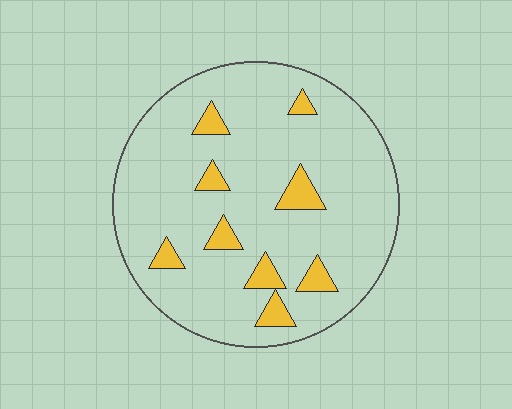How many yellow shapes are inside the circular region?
9.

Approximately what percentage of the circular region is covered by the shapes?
Approximately 10%.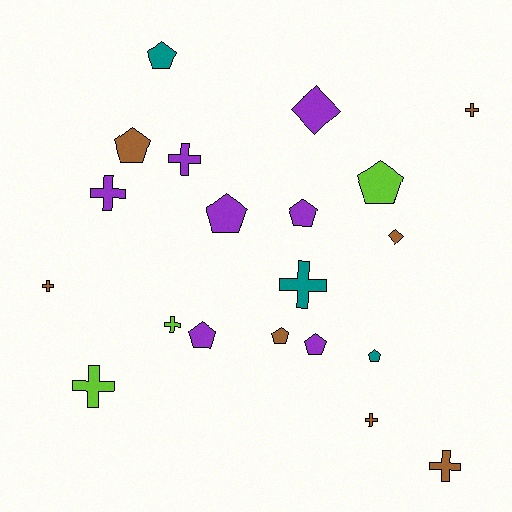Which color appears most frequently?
Purple, with 7 objects.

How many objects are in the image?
There are 20 objects.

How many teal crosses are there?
There is 1 teal cross.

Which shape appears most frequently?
Cross, with 9 objects.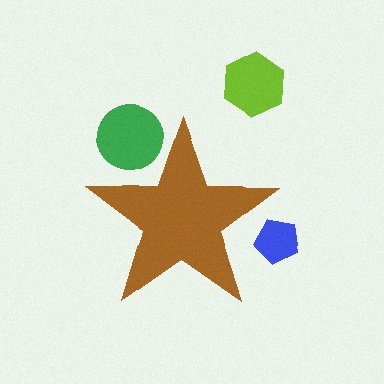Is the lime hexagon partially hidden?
No, the lime hexagon is fully visible.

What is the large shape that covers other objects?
A brown star.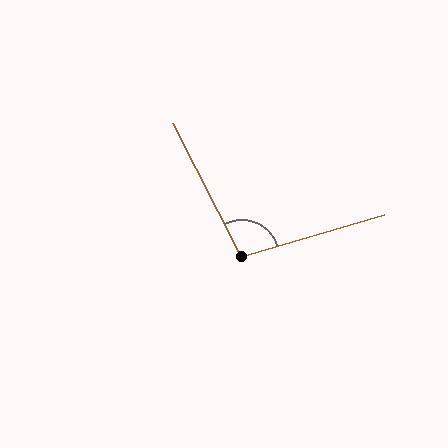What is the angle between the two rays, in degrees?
Approximately 101 degrees.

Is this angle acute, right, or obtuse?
It is obtuse.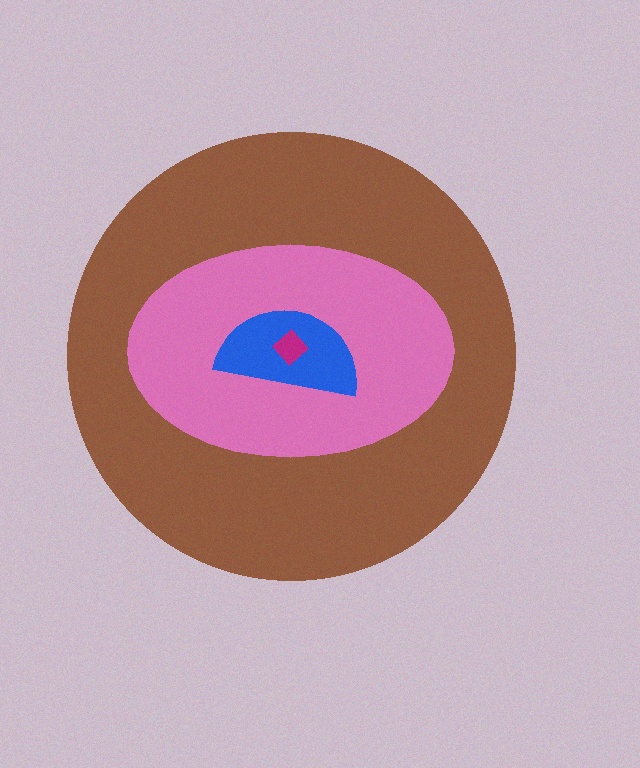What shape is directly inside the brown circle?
The pink ellipse.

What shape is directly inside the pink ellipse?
The blue semicircle.